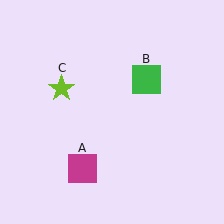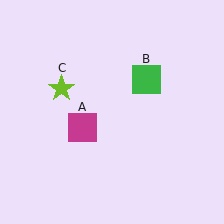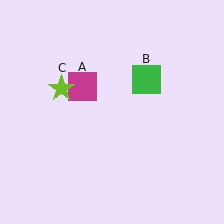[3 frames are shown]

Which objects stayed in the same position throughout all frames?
Green square (object B) and lime star (object C) remained stationary.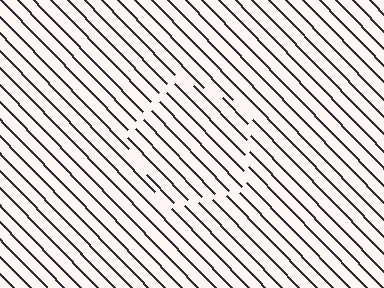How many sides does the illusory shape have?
5 sides — the line-ends trace a pentagon.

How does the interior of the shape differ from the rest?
The interior of the shape contains the same grating, shifted by half a period — the contour is defined by the phase discontinuity where line-ends from the inner and outer gratings abut.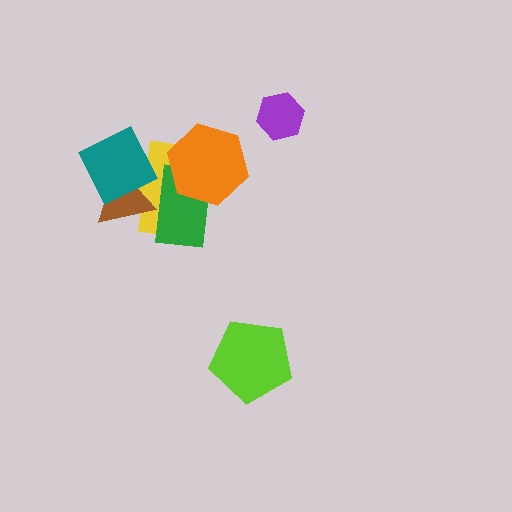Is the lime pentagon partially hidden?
No, no other shape covers it.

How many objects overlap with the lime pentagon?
0 objects overlap with the lime pentagon.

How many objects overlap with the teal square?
2 objects overlap with the teal square.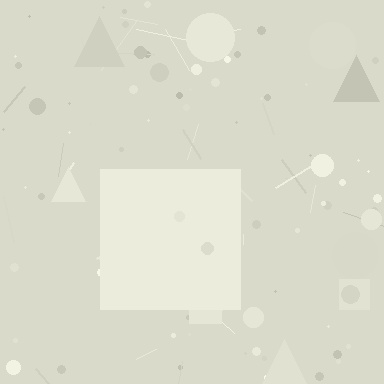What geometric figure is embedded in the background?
A square is embedded in the background.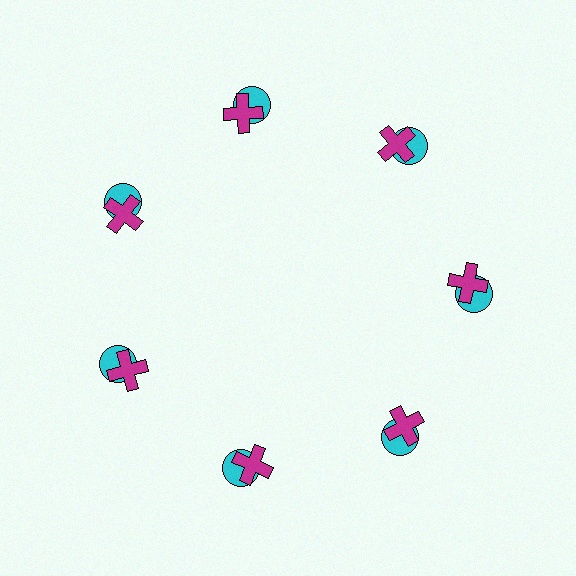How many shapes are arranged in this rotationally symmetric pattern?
There are 14 shapes, arranged in 7 groups of 2.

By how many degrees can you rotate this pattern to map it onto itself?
The pattern maps onto itself every 51 degrees of rotation.